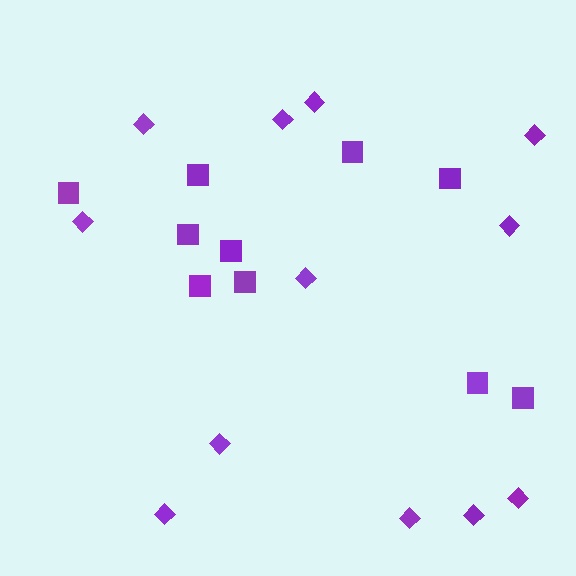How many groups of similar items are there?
There are 2 groups: one group of squares (10) and one group of diamonds (12).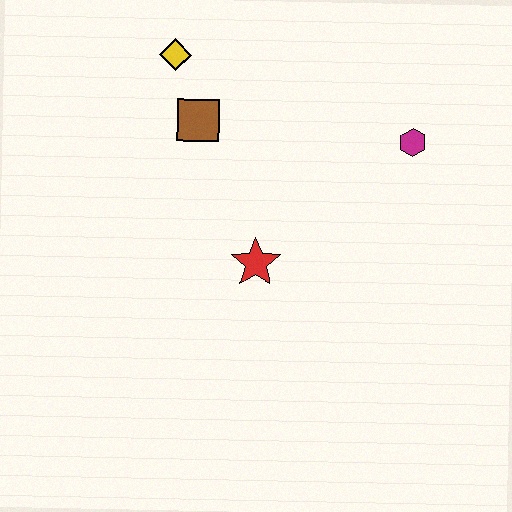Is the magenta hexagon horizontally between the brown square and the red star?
No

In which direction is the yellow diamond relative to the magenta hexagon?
The yellow diamond is to the left of the magenta hexagon.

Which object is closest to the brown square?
The yellow diamond is closest to the brown square.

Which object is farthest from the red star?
The yellow diamond is farthest from the red star.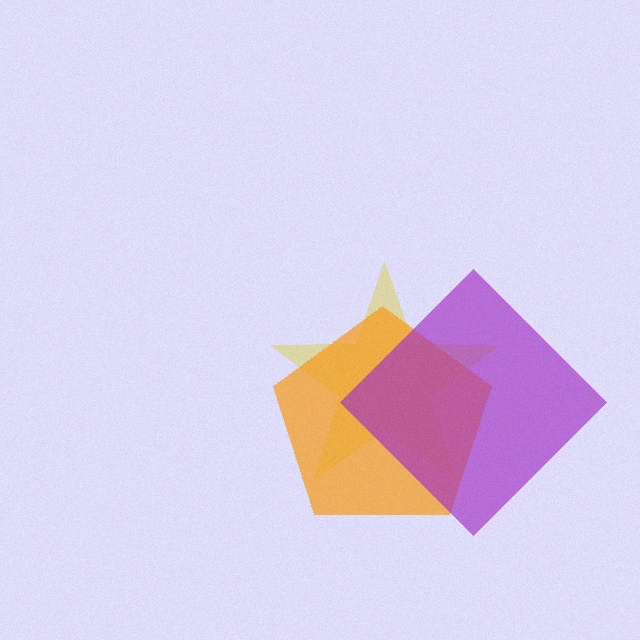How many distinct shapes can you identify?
There are 3 distinct shapes: a yellow star, an orange pentagon, a purple diamond.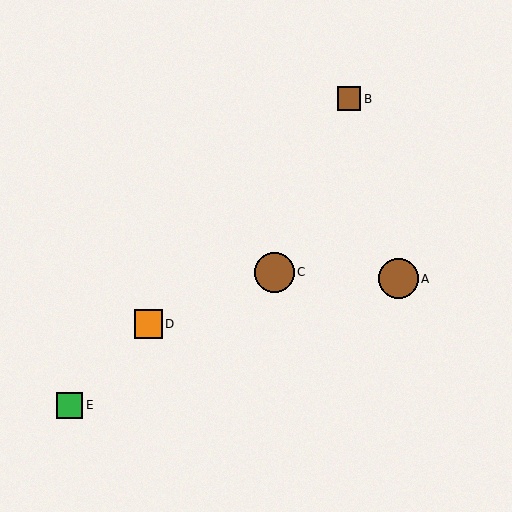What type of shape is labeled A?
Shape A is a brown circle.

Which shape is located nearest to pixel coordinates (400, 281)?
The brown circle (labeled A) at (398, 279) is nearest to that location.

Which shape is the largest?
The brown circle (labeled A) is the largest.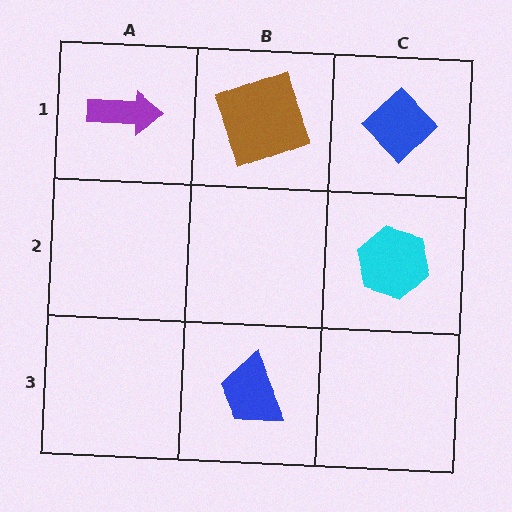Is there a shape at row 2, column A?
No, that cell is empty.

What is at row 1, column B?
A brown square.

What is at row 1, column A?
A purple arrow.